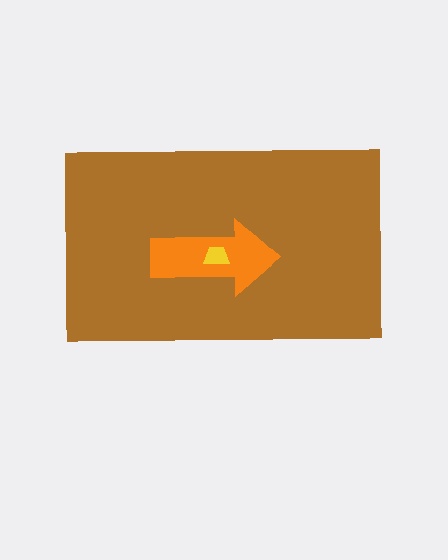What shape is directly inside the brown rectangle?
The orange arrow.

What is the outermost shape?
The brown rectangle.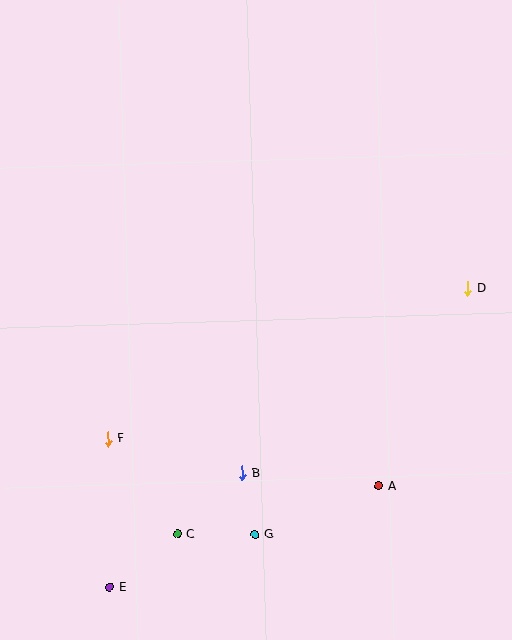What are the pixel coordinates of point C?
Point C is at (178, 534).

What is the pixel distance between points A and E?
The distance between A and E is 287 pixels.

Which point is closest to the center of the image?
Point B at (242, 473) is closest to the center.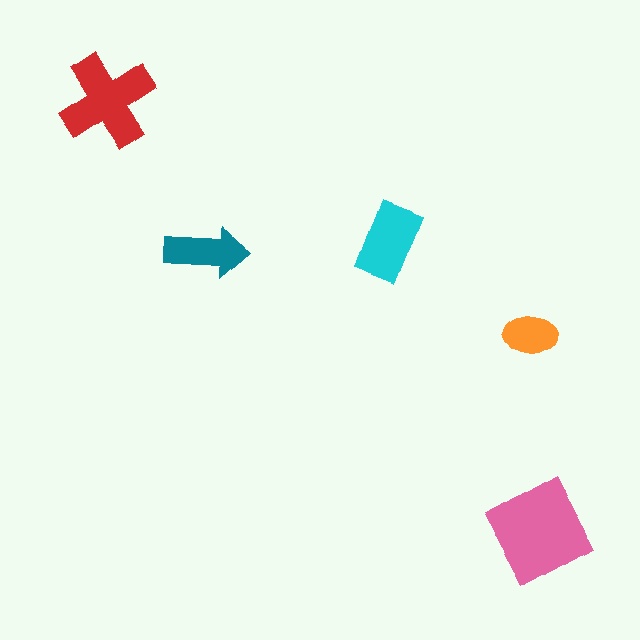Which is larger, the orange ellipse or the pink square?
The pink square.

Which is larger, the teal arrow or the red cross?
The red cross.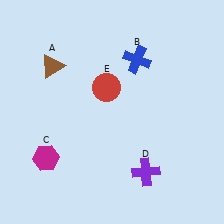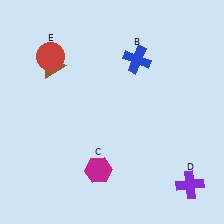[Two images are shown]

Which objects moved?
The objects that moved are: the magenta hexagon (C), the purple cross (D), the red circle (E).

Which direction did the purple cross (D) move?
The purple cross (D) moved right.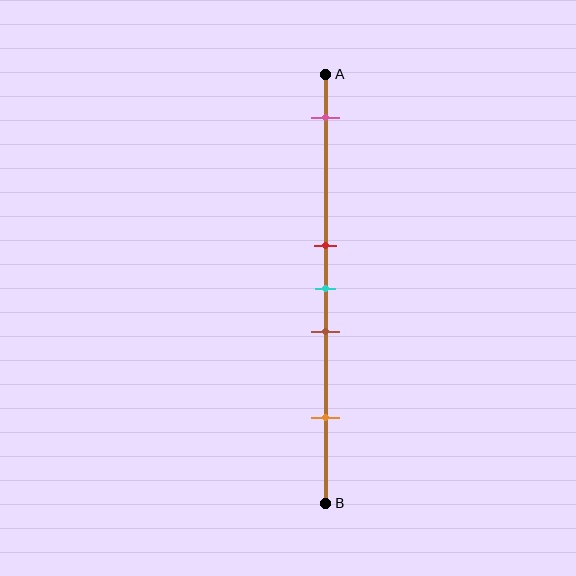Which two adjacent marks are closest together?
The red and cyan marks are the closest adjacent pair.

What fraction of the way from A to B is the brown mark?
The brown mark is approximately 60% (0.6) of the way from A to B.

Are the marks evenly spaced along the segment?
No, the marks are not evenly spaced.